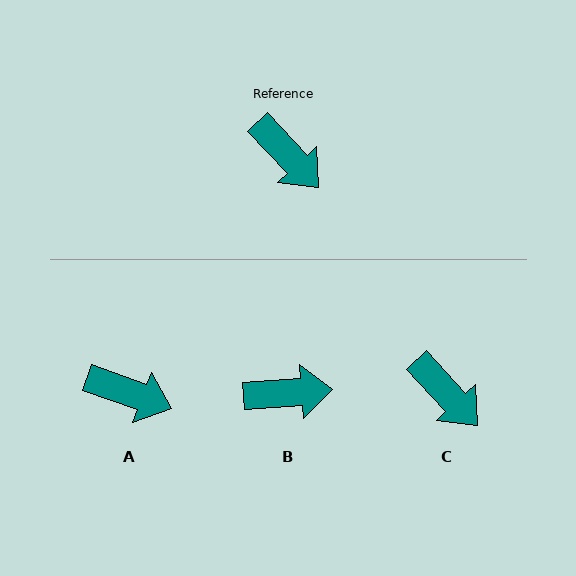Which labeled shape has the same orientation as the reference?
C.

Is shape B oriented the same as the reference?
No, it is off by about 52 degrees.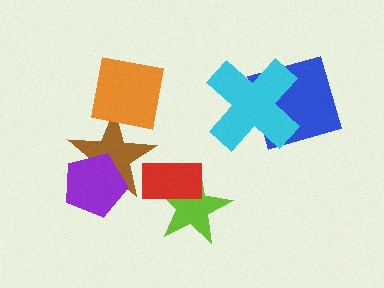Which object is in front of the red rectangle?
The brown star is in front of the red rectangle.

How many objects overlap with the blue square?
1 object overlaps with the blue square.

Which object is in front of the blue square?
The cyan cross is in front of the blue square.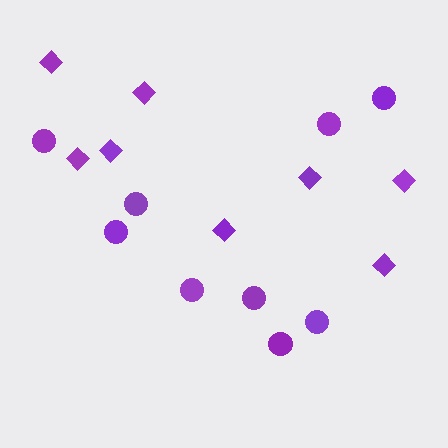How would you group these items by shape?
There are 2 groups: one group of circles (9) and one group of diamonds (8).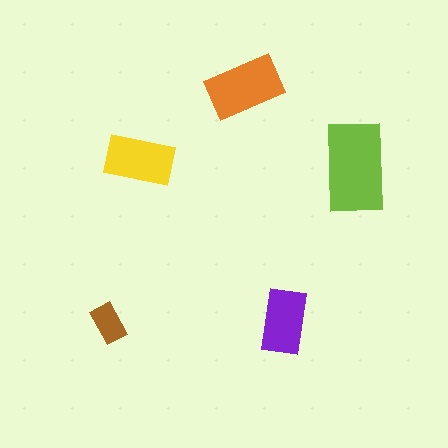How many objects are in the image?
There are 5 objects in the image.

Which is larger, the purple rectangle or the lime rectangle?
The lime one.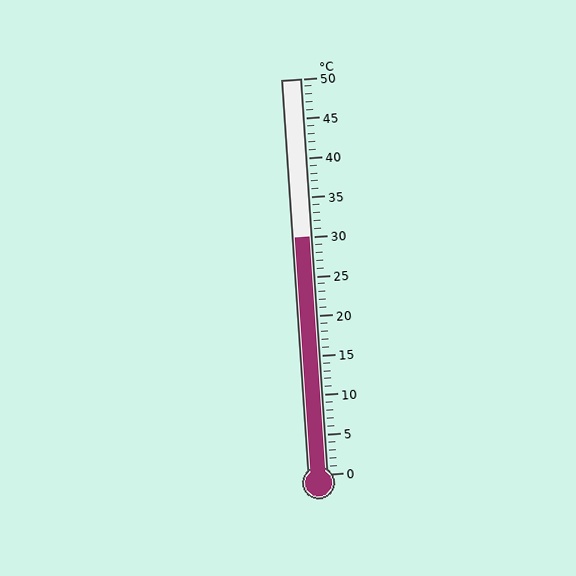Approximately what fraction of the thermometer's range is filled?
The thermometer is filled to approximately 60% of its range.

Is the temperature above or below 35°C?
The temperature is below 35°C.